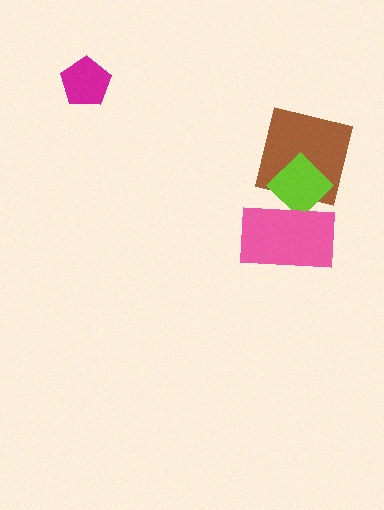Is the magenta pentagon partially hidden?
No, no other shape covers it.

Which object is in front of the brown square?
The lime diamond is in front of the brown square.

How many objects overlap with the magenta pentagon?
0 objects overlap with the magenta pentagon.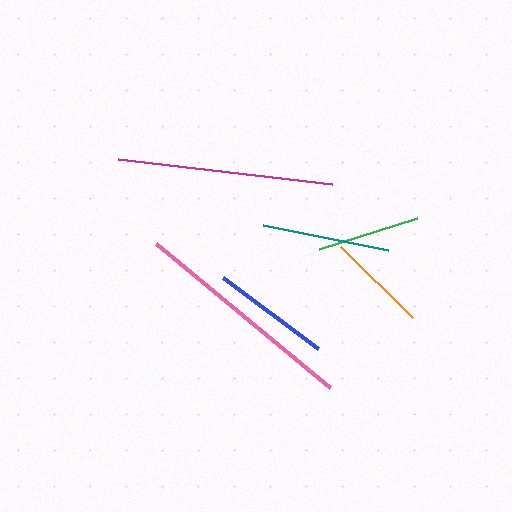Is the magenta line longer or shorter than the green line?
The magenta line is longer than the green line.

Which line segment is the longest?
The pink line is the longest at approximately 226 pixels.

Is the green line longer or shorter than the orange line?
The green line is longer than the orange line.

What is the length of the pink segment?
The pink segment is approximately 226 pixels long.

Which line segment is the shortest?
The orange line is the shortest at approximately 102 pixels.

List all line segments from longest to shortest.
From longest to shortest: pink, magenta, teal, blue, green, orange.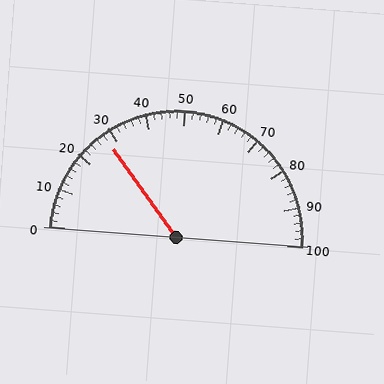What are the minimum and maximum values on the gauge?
The gauge ranges from 0 to 100.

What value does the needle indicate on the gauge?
The needle indicates approximately 28.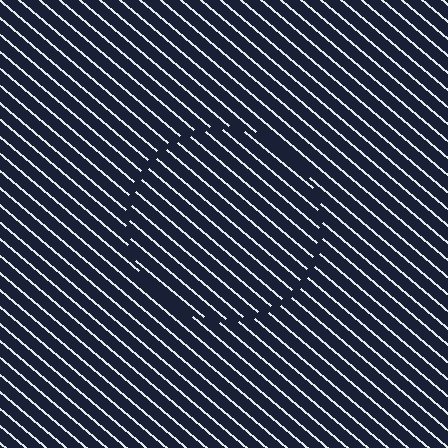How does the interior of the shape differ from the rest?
The interior of the shape contains the same grating, shifted by half a period — the contour is defined by the phase discontinuity where line-ends from the inner and outer gratings abut.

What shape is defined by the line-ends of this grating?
An illusory circle. The interior of the shape contains the same grating, shifted by half a period — the contour is defined by the phase discontinuity where line-ends from the inner and outer gratings abut.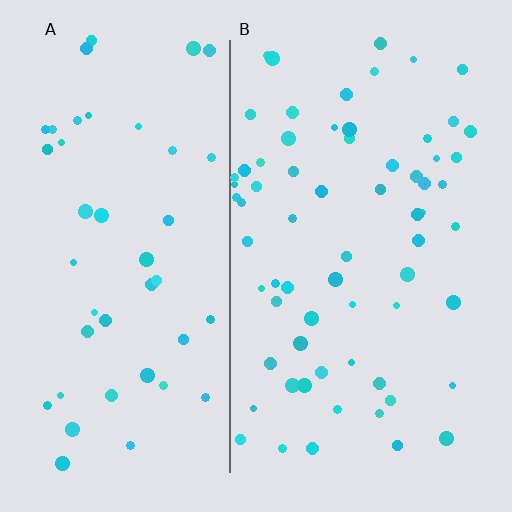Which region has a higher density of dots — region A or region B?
B (the right).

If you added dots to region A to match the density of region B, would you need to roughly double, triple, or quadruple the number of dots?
Approximately double.